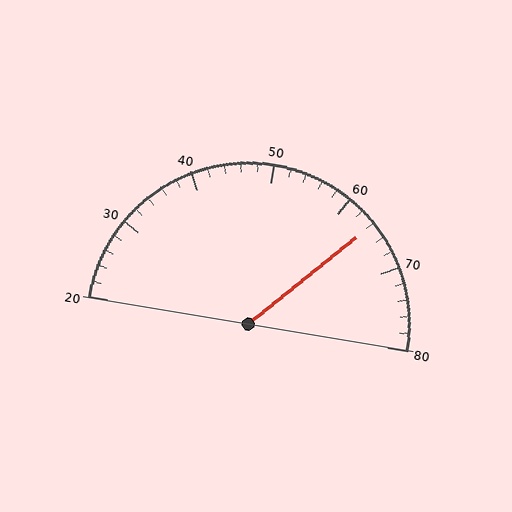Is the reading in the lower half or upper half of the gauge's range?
The reading is in the upper half of the range (20 to 80).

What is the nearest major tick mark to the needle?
The nearest major tick mark is 60.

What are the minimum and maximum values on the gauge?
The gauge ranges from 20 to 80.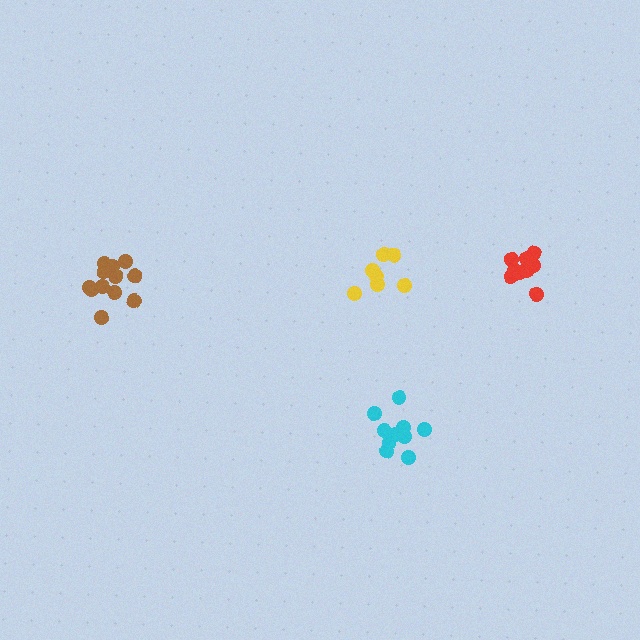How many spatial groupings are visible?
There are 4 spatial groupings.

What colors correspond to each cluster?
The clusters are colored: brown, cyan, red, yellow.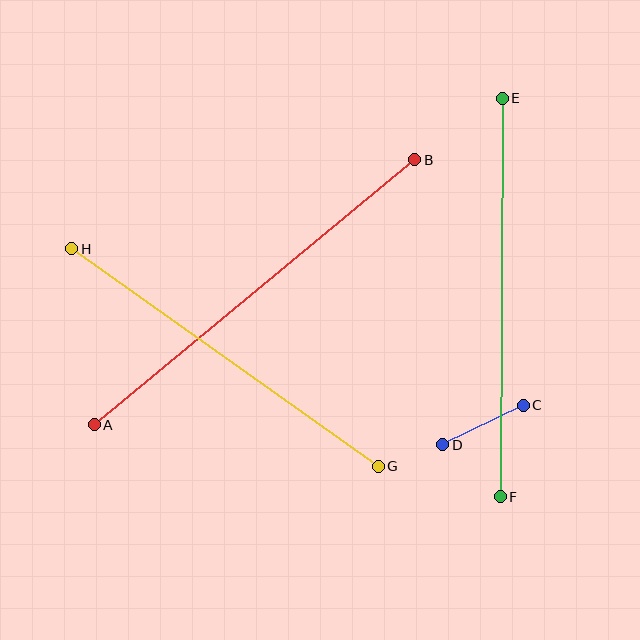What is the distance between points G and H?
The distance is approximately 376 pixels.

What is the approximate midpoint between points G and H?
The midpoint is at approximately (225, 358) pixels.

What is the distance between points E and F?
The distance is approximately 399 pixels.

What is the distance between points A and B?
The distance is approximately 416 pixels.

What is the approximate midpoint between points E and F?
The midpoint is at approximately (501, 297) pixels.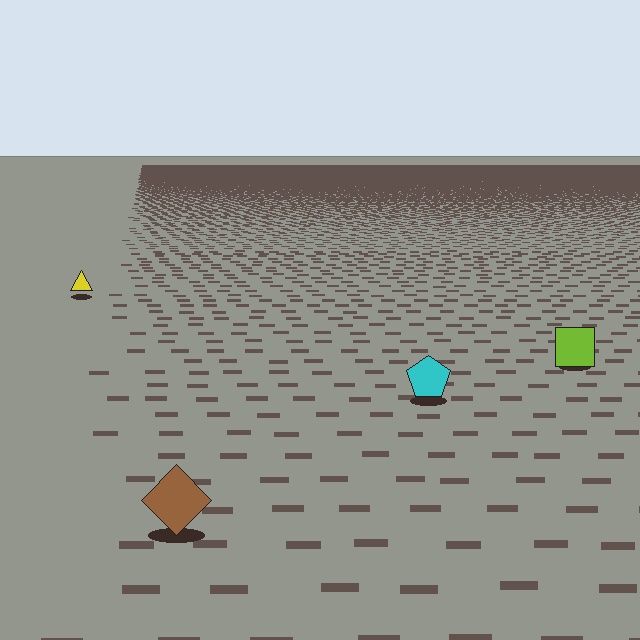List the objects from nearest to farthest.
From nearest to farthest: the brown diamond, the cyan pentagon, the lime square, the yellow triangle.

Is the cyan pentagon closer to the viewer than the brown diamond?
No. The brown diamond is closer — you can tell from the texture gradient: the ground texture is coarser near it.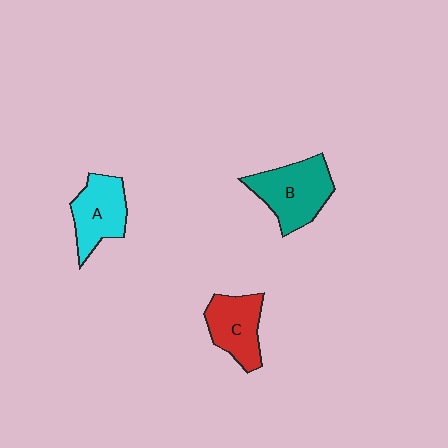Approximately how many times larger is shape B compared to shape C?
Approximately 1.3 times.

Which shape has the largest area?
Shape B (teal).